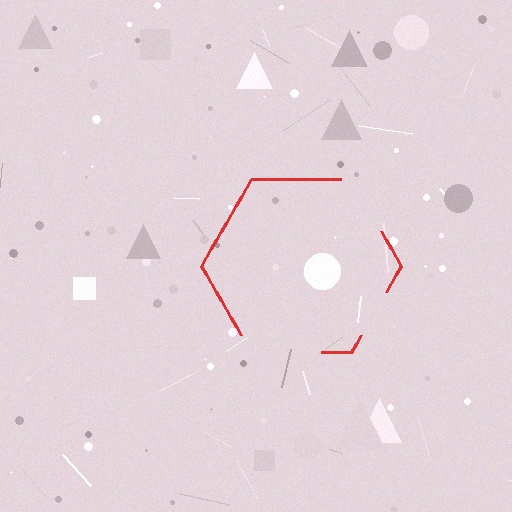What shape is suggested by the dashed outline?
The dashed outline suggests a hexagon.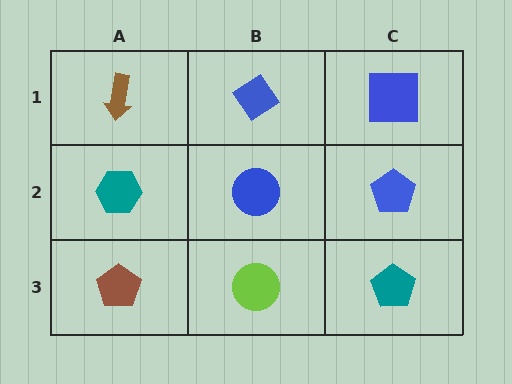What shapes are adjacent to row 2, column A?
A brown arrow (row 1, column A), a brown pentagon (row 3, column A), a blue circle (row 2, column B).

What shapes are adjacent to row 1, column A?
A teal hexagon (row 2, column A), a blue diamond (row 1, column B).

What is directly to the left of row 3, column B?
A brown pentagon.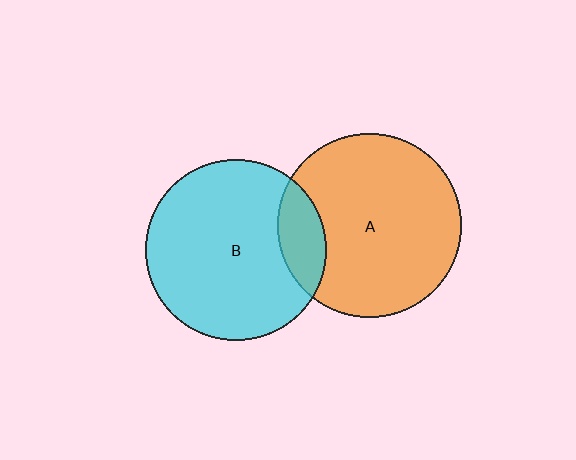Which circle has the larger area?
Circle A (orange).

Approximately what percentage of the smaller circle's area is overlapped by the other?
Approximately 15%.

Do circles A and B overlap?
Yes.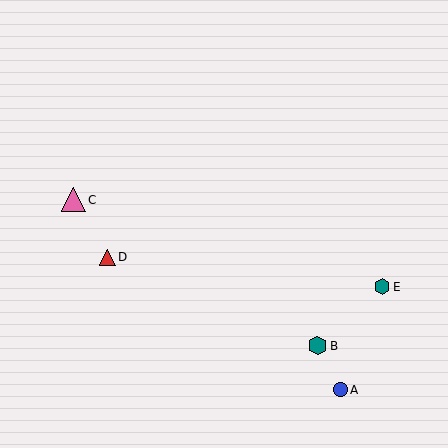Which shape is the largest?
The pink triangle (labeled C) is the largest.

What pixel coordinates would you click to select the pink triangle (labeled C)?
Click at (74, 200) to select the pink triangle C.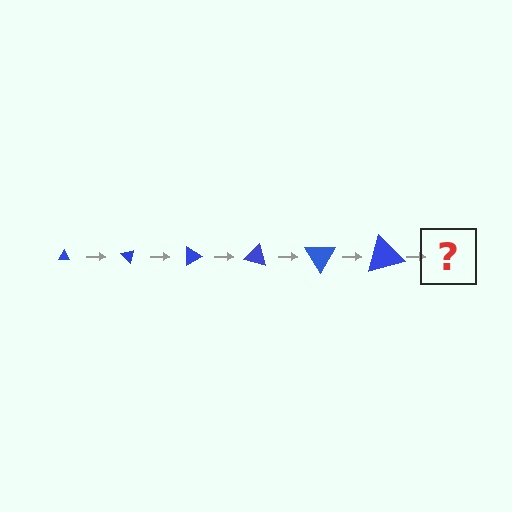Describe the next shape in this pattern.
It should be a triangle, larger than the previous one and rotated 270 degrees from the start.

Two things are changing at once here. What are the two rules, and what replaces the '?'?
The two rules are that the triangle grows larger each step and it rotates 45 degrees each step. The '?' should be a triangle, larger than the previous one and rotated 270 degrees from the start.